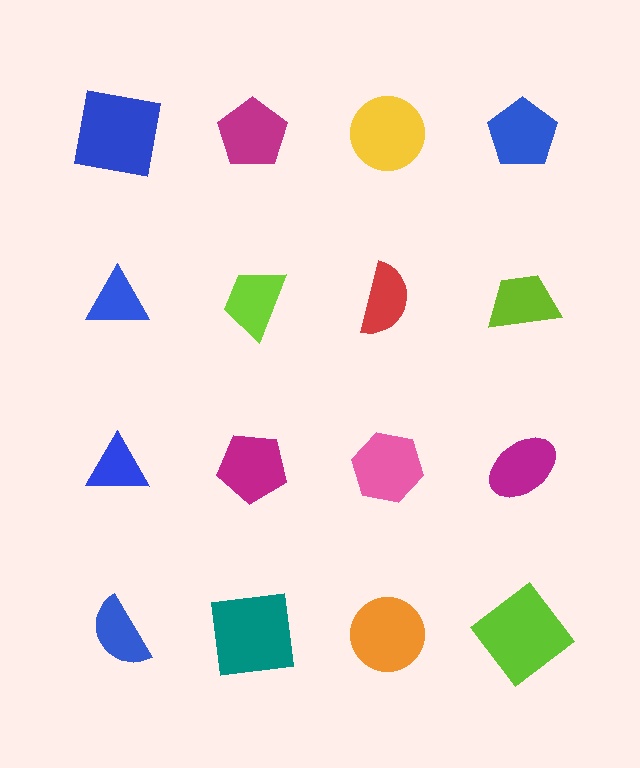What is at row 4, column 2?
A teal square.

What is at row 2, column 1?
A blue triangle.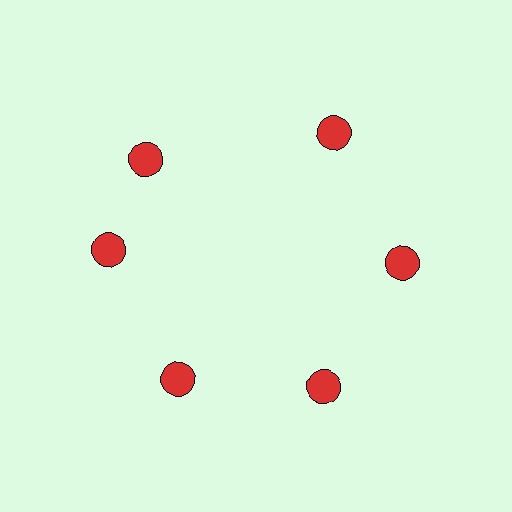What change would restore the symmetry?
The symmetry would be restored by rotating it back into even spacing with its neighbors so that all 6 circles sit at equal angles and equal distance from the center.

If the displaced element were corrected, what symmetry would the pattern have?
It would have 6-fold rotational symmetry — the pattern would map onto itself every 60 degrees.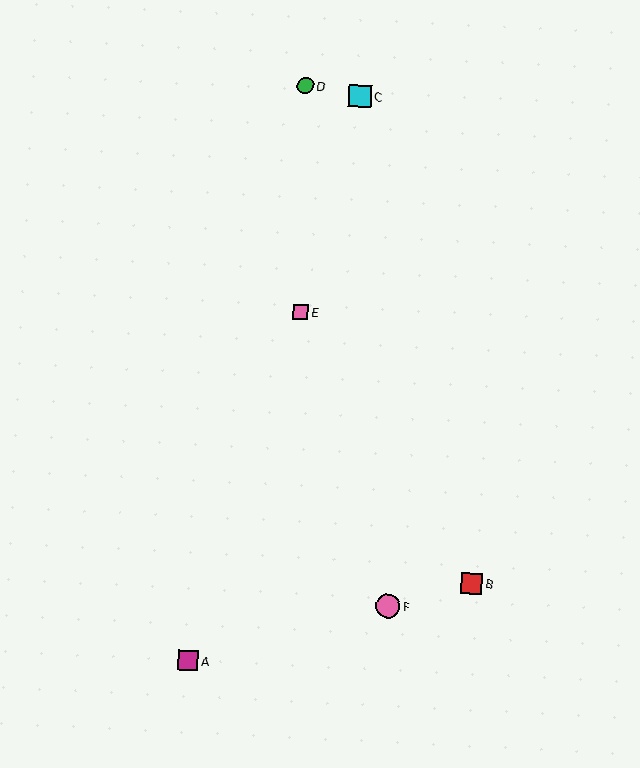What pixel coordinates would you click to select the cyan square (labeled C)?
Click at (360, 96) to select the cyan square C.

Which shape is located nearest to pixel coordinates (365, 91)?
The cyan square (labeled C) at (360, 96) is nearest to that location.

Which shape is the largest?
The pink circle (labeled F) is the largest.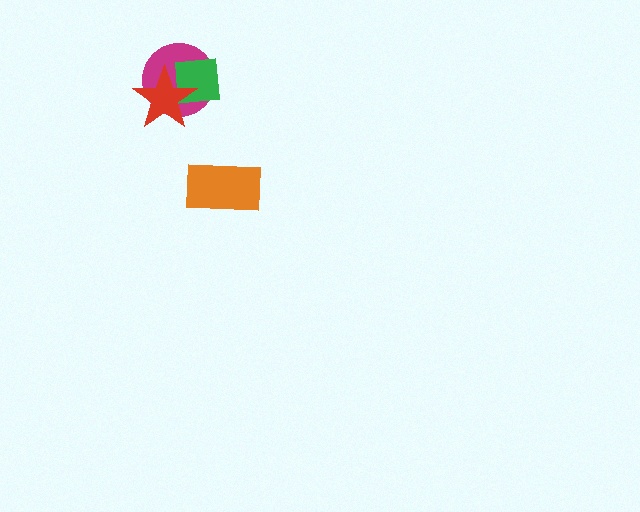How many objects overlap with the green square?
2 objects overlap with the green square.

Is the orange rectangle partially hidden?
No, no other shape covers it.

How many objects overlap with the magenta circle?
2 objects overlap with the magenta circle.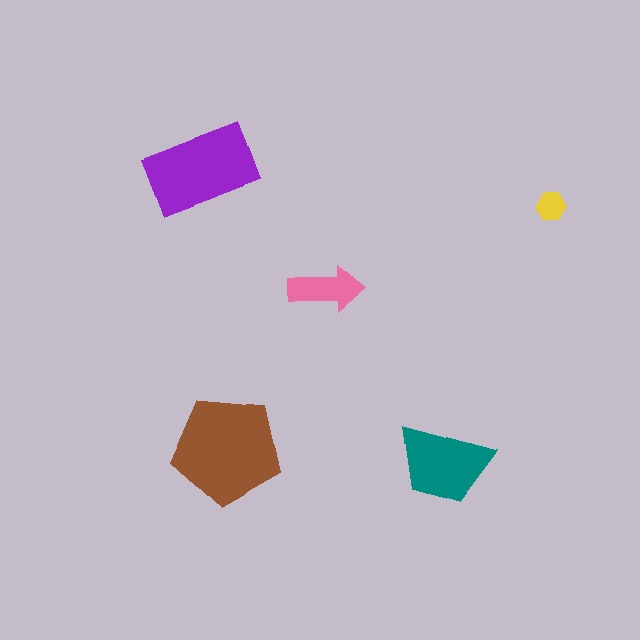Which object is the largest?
The brown pentagon.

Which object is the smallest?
The yellow hexagon.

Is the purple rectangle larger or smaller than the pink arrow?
Larger.